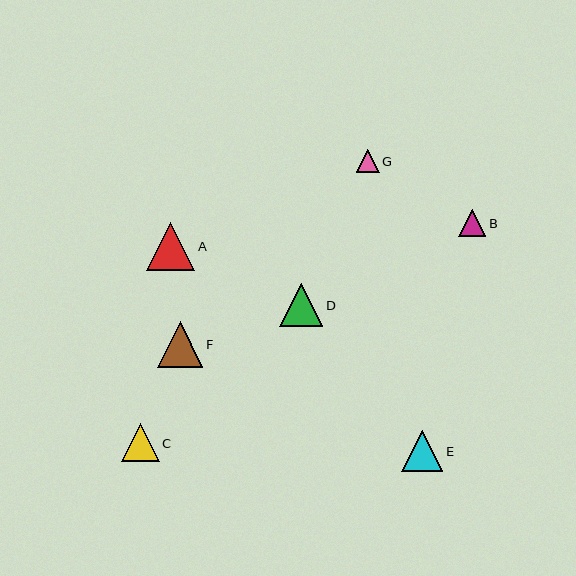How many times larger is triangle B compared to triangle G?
Triangle B is approximately 1.2 times the size of triangle G.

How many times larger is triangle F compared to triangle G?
Triangle F is approximately 2.0 times the size of triangle G.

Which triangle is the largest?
Triangle A is the largest with a size of approximately 48 pixels.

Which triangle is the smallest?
Triangle G is the smallest with a size of approximately 23 pixels.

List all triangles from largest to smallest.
From largest to smallest: A, F, D, E, C, B, G.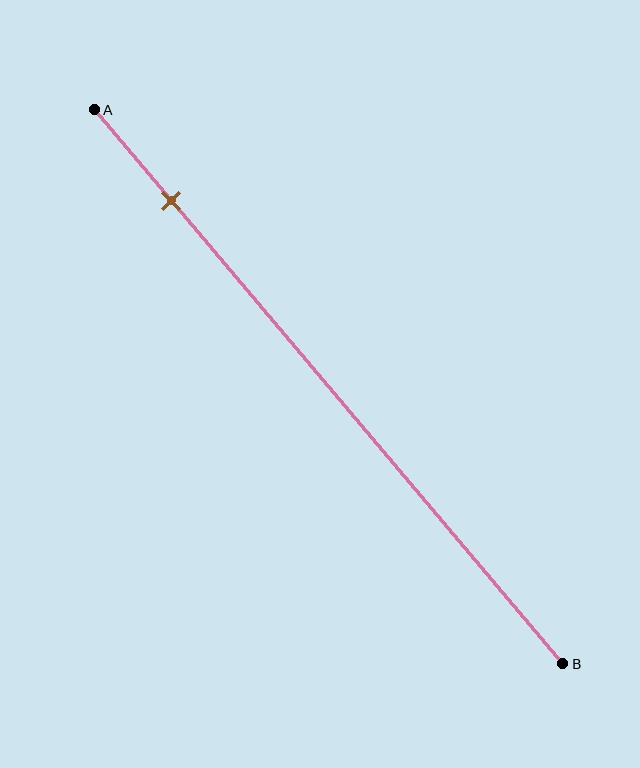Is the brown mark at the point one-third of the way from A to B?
No, the mark is at about 15% from A, not at the 33% one-third point.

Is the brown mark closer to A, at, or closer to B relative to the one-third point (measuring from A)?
The brown mark is closer to point A than the one-third point of segment AB.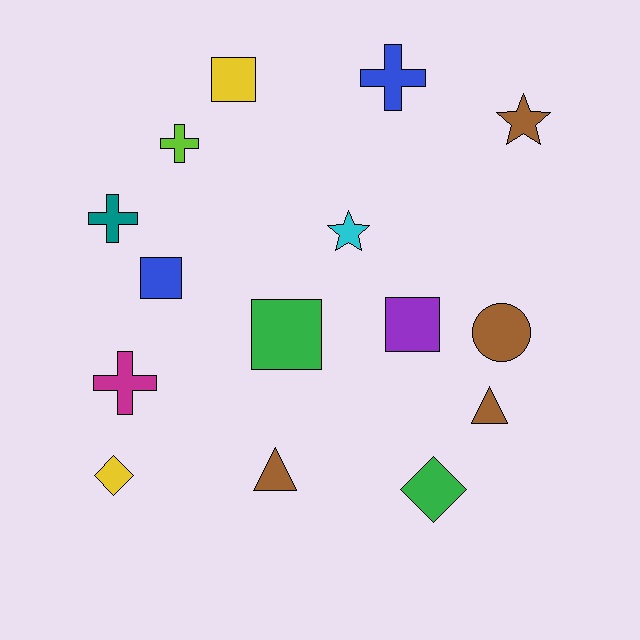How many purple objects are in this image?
There is 1 purple object.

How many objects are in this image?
There are 15 objects.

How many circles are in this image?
There is 1 circle.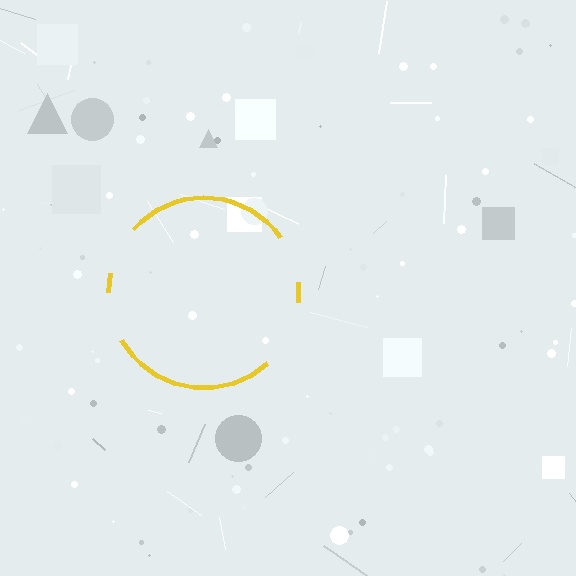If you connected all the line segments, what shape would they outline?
They would outline a circle.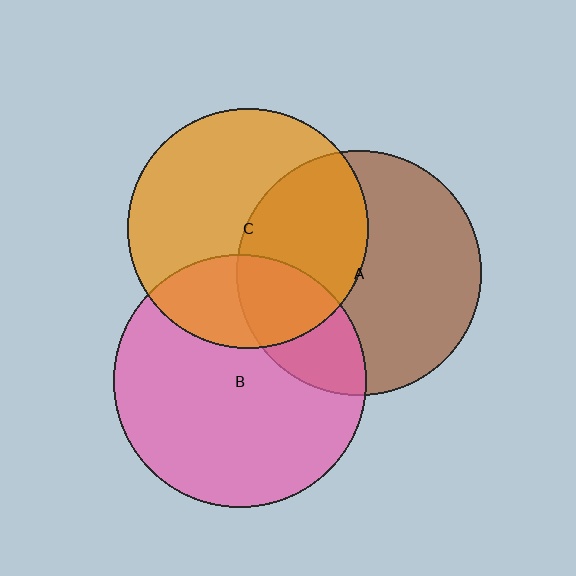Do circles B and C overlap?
Yes.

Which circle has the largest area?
Circle B (pink).